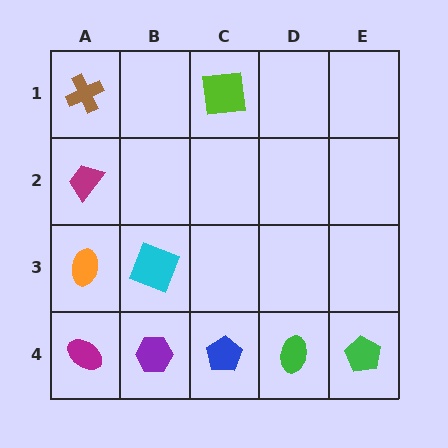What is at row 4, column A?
A magenta ellipse.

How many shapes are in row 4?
5 shapes.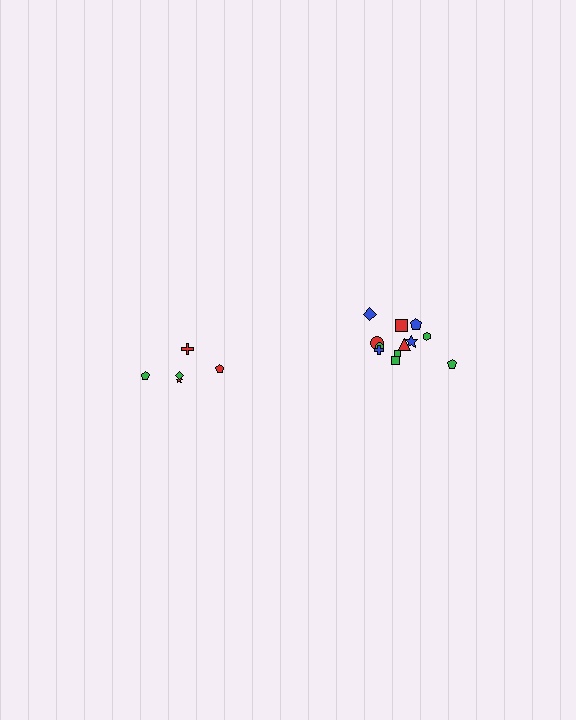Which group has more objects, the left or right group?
The right group.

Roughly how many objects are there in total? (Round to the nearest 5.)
Roughly 15 objects in total.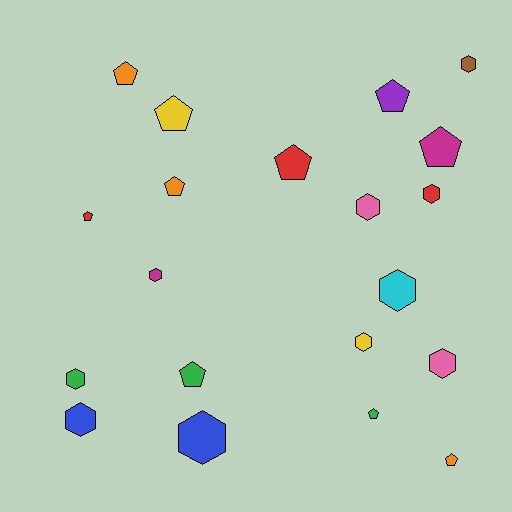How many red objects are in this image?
There are 3 red objects.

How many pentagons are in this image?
There are 10 pentagons.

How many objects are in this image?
There are 20 objects.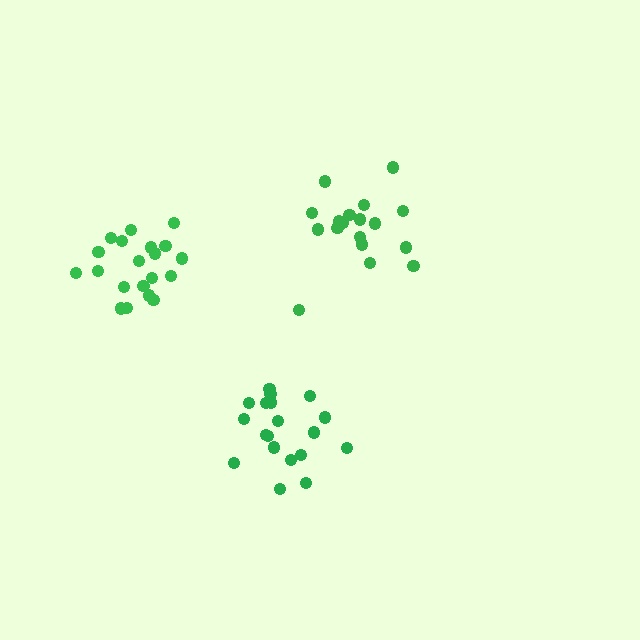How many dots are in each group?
Group 1: 19 dots, Group 2: 18 dots, Group 3: 20 dots (57 total).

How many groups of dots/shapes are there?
There are 3 groups.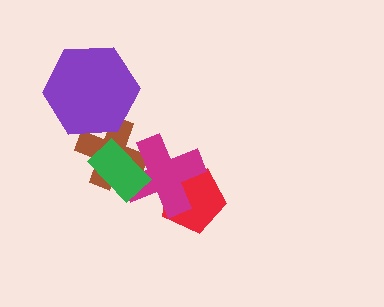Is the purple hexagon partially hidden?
No, no other shape covers it.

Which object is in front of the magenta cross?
The green rectangle is in front of the magenta cross.